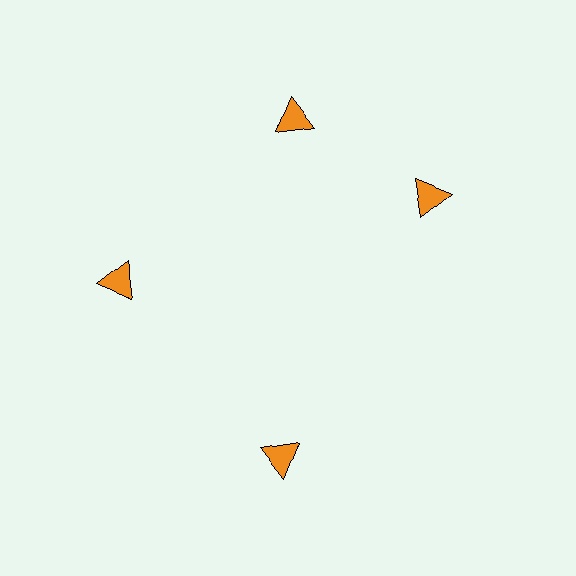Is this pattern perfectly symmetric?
No. The 4 orange triangles are arranged in a ring, but one element near the 3 o'clock position is rotated out of alignment along the ring, breaking the 4-fold rotational symmetry.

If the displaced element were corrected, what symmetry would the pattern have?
It would have 4-fold rotational symmetry — the pattern would map onto itself every 90 degrees.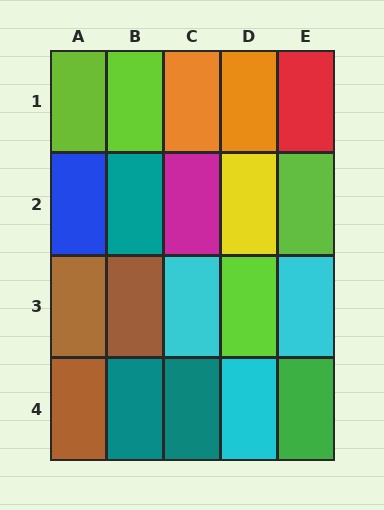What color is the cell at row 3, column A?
Brown.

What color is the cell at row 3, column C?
Cyan.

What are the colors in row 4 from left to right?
Brown, teal, teal, cyan, green.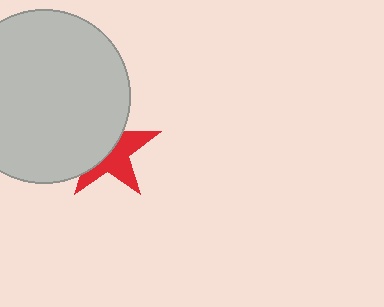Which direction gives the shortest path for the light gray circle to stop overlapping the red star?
Moving toward the upper-left gives the shortest separation.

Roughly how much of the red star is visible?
About half of it is visible (roughly 48%).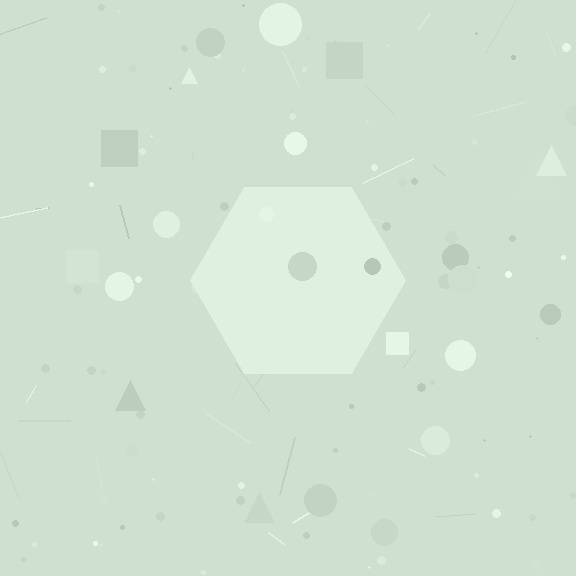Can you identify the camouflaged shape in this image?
The camouflaged shape is a hexagon.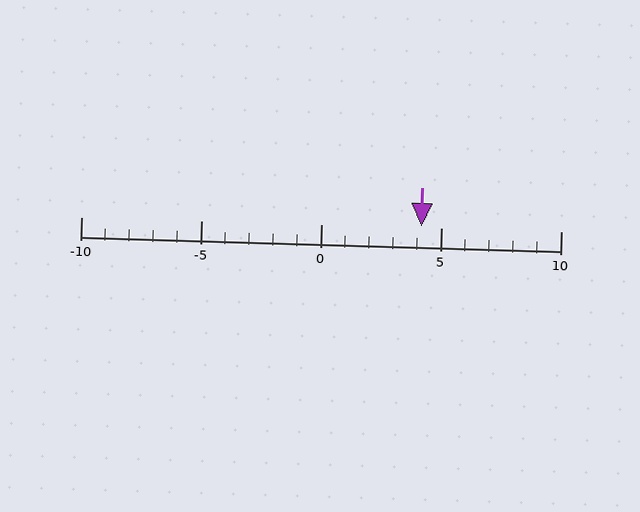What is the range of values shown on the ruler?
The ruler shows values from -10 to 10.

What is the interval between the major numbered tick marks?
The major tick marks are spaced 5 units apart.